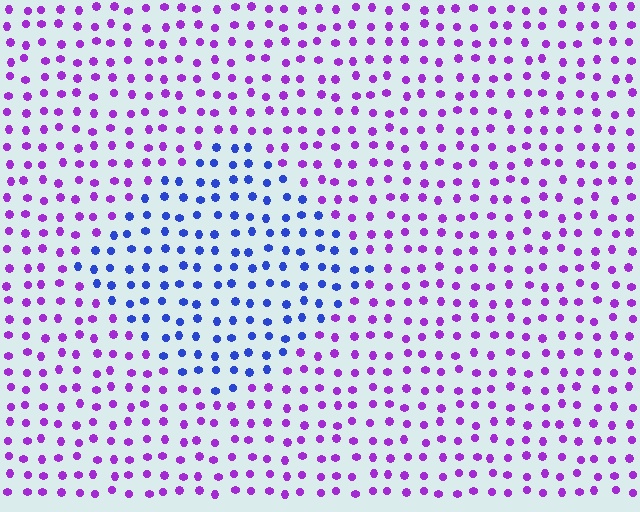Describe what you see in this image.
The image is filled with small purple elements in a uniform arrangement. A diamond-shaped region is visible where the elements are tinted to a slightly different hue, forming a subtle color boundary.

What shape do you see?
I see a diamond.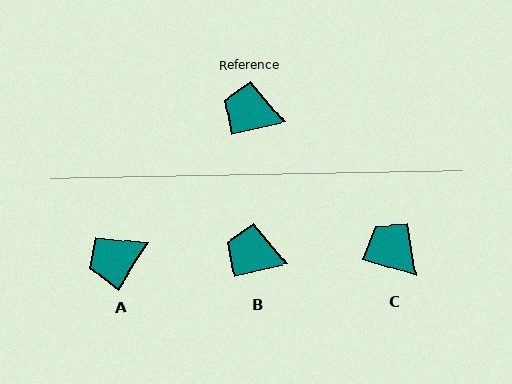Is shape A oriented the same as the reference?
No, it is off by about 43 degrees.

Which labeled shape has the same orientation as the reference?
B.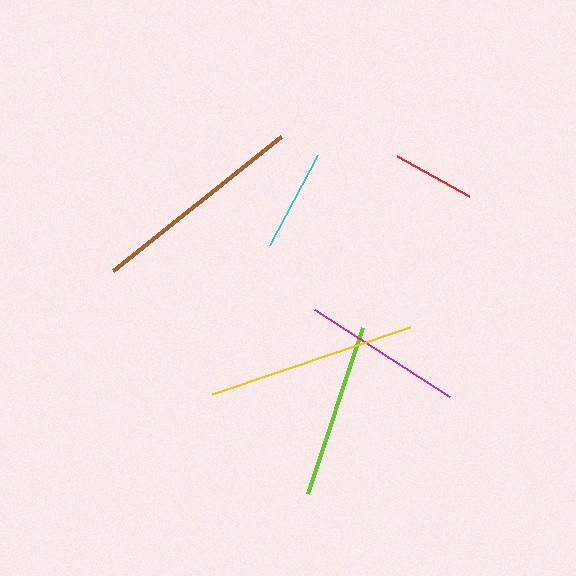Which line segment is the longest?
The brown line is the longest at approximately 214 pixels.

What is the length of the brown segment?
The brown segment is approximately 214 pixels long.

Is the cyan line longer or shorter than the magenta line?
The magenta line is longer than the cyan line.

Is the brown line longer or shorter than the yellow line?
The brown line is longer than the yellow line.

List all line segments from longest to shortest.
From longest to shortest: brown, yellow, lime, magenta, cyan, red.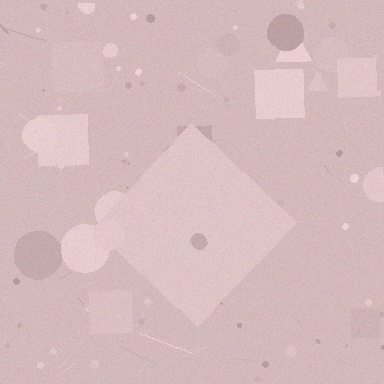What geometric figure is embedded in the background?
A diamond is embedded in the background.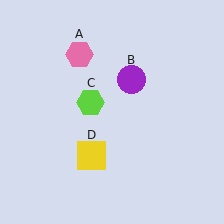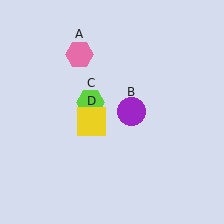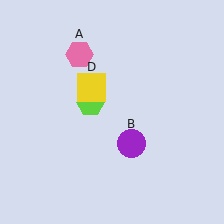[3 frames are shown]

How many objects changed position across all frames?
2 objects changed position: purple circle (object B), yellow square (object D).